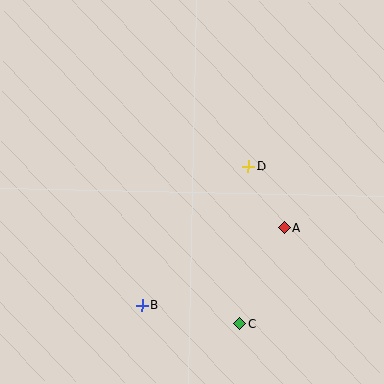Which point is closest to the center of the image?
Point D at (248, 166) is closest to the center.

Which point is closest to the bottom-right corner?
Point C is closest to the bottom-right corner.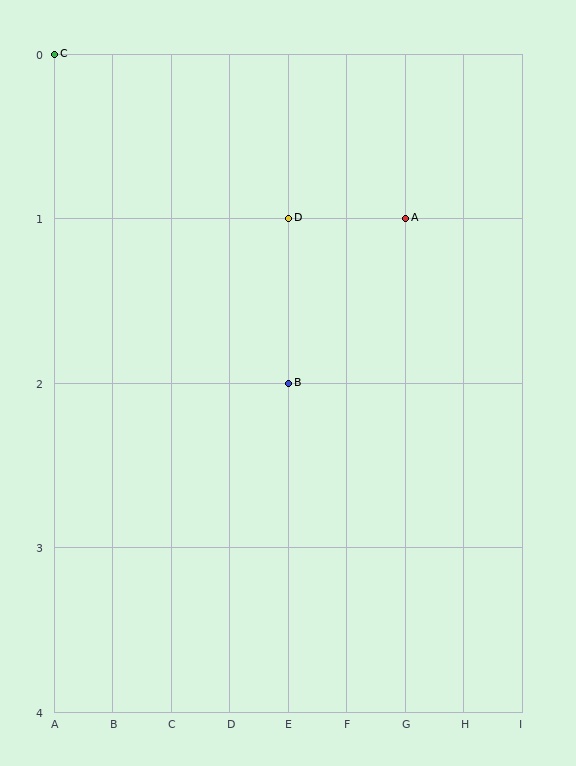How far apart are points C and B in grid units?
Points C and B are 4 columns and 2 rows apart (about 4.5 grid units diagonally).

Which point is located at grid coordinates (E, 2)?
Point B is at (E, 2).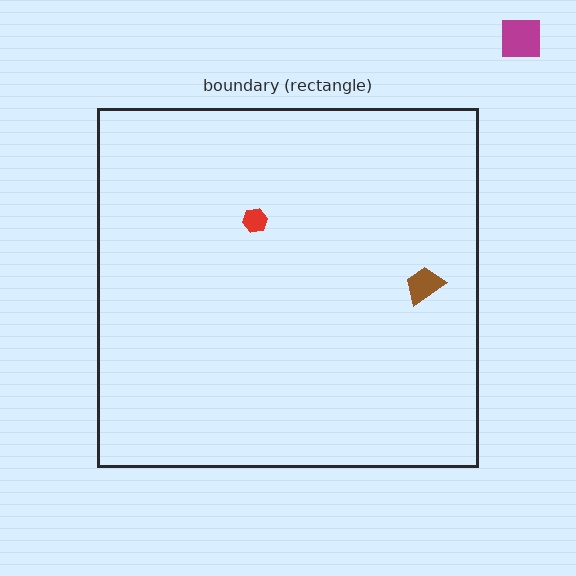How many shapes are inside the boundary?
2 inside, 1 outside.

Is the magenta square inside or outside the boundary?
Outside.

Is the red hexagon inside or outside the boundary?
Inside.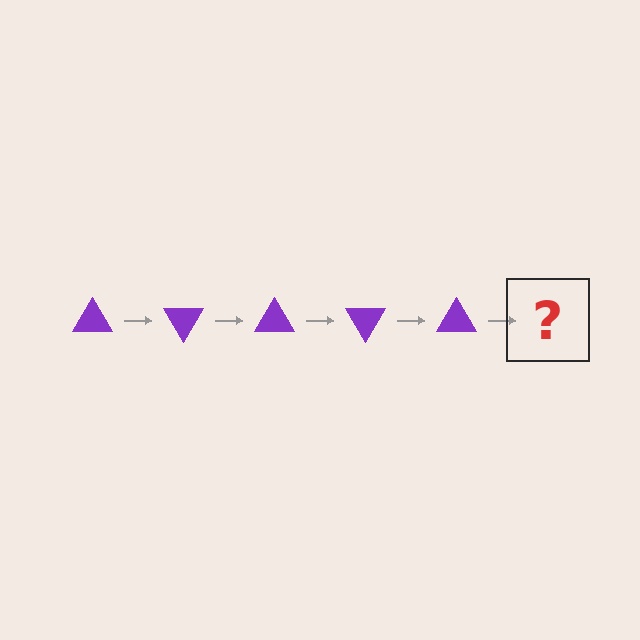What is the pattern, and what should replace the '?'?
The pattern is that the triangle rotates 60 degrees each step. The '?' should be a purple triangle rotated 300 degrees.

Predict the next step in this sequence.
The next step is a purple triangle rotated 300 degrees.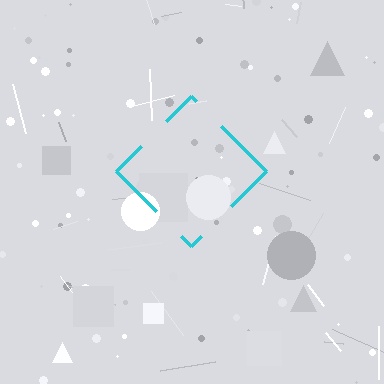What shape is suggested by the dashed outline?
The dashed outline suggests a diamond.